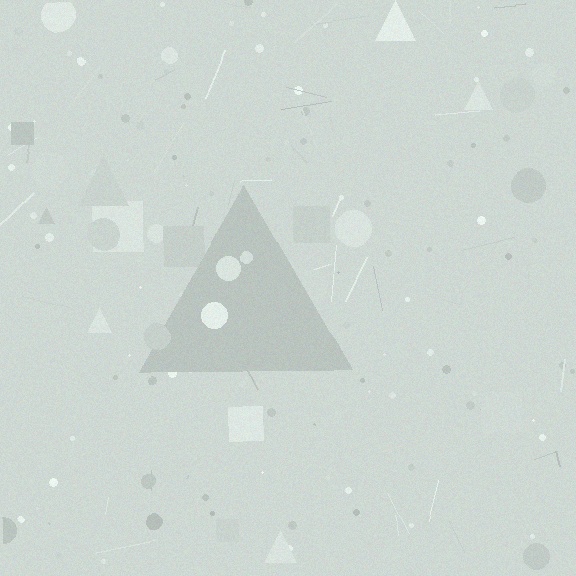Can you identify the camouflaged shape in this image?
The camouflaged shape is a triangle.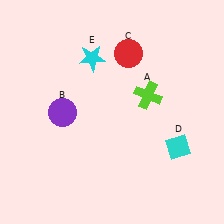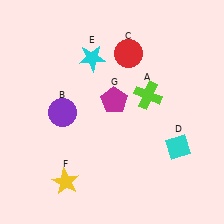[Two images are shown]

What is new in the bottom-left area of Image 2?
A yellow star (F) was added in the bottom-left area of Image 2.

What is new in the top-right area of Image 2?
A magenta pentagon (G) was added in the top-right area of Image 2.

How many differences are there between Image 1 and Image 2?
There are 2 differences between the two images.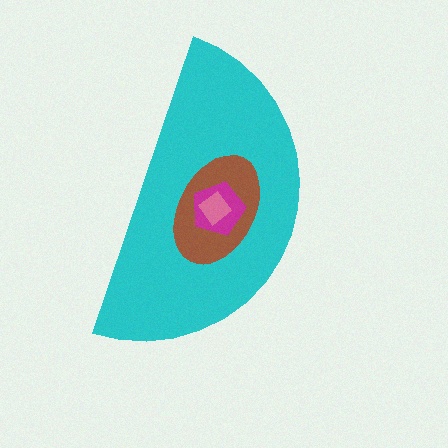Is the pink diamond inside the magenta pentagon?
Yes.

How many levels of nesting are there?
4.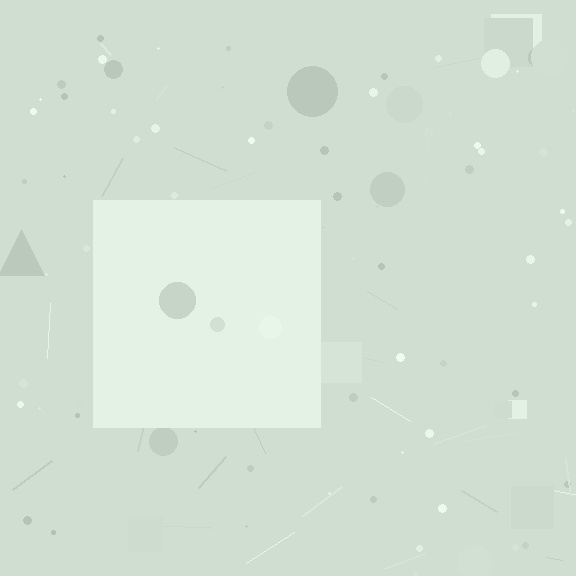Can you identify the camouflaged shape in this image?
The camouflaged shape is a square.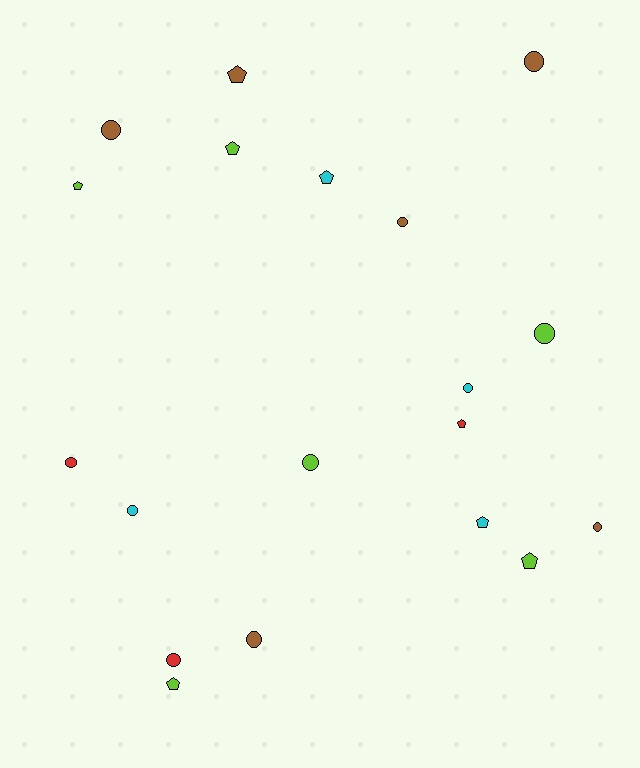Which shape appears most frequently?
Circle, with 11 objects.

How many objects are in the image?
There are 19 objects.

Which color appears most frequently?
Lime, with 6 objects.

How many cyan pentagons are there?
There are 2 cyan pentagons.